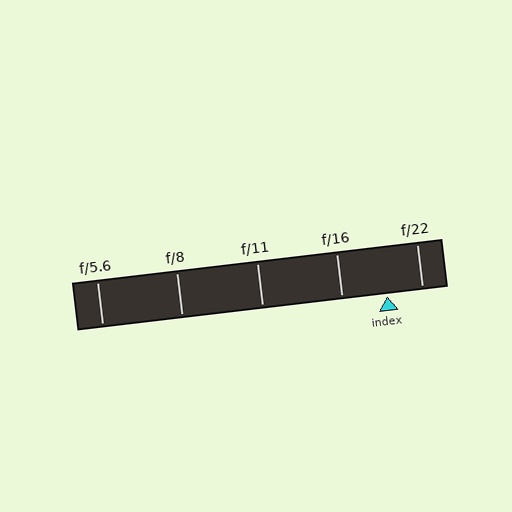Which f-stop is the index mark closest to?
The index mark is closest to f/22.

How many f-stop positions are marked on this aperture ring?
There are 5 f-stop positions marked.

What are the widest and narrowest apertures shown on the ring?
The widest aperture shown is f/5.6 and the narrowest is f/22.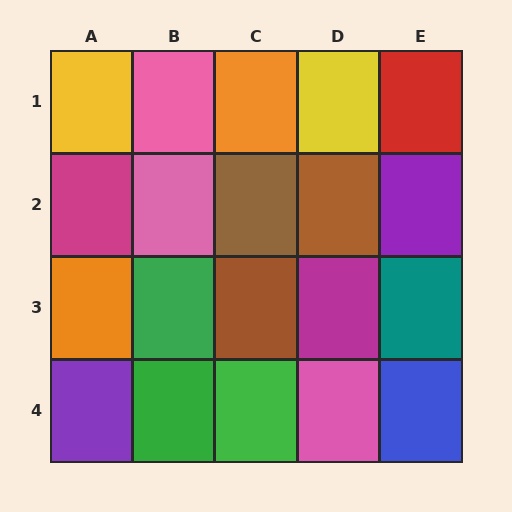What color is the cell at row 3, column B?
Green.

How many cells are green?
3 cells are green.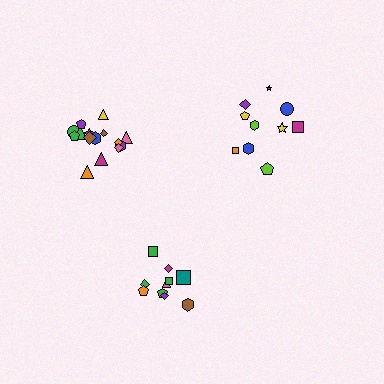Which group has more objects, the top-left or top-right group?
The top-left group.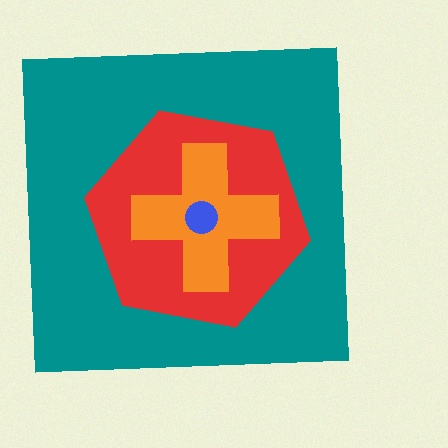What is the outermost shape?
The teal square.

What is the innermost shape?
The blue circle.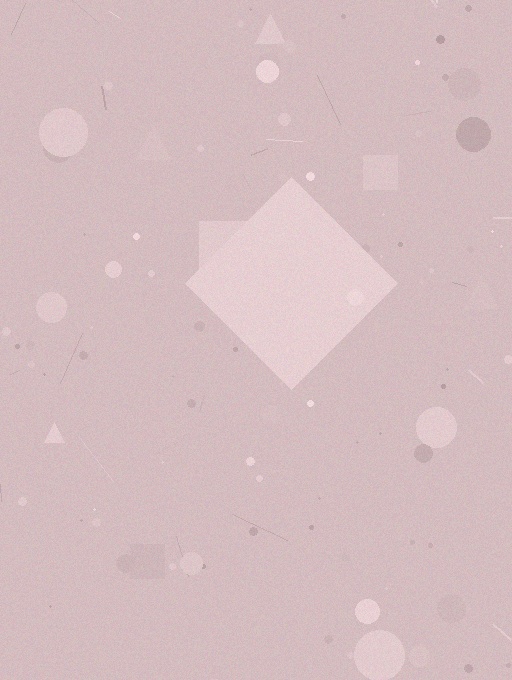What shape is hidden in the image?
A diamond is hidden in the image.